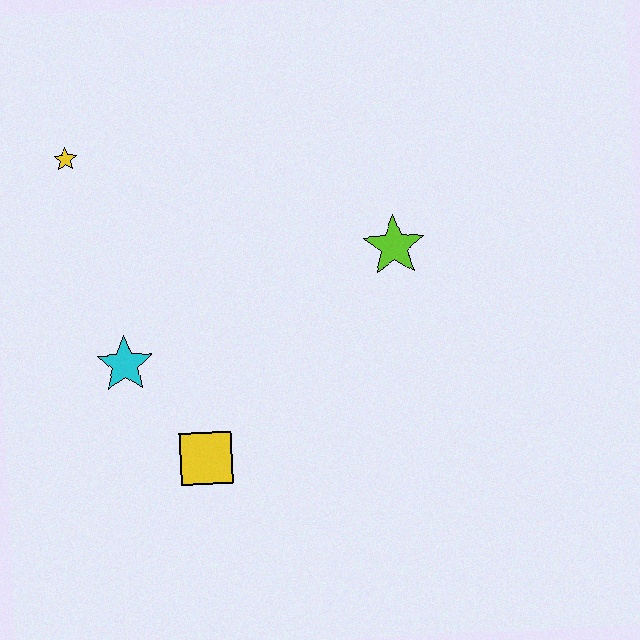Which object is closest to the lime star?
The yellow square is closest to the lime star.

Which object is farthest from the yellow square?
The yellow star is farthest from the yellow square.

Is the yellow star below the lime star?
No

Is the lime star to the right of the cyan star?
Yes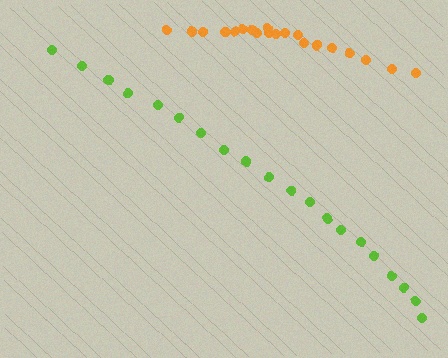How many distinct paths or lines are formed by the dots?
There are 2 distinct paths.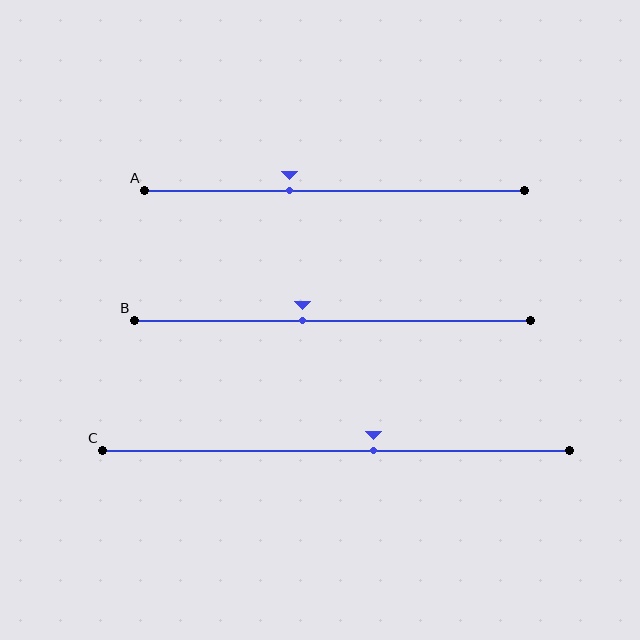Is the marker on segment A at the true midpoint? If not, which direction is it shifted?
No, the marker on segment A is shifted to the left by about 12% of the segment length.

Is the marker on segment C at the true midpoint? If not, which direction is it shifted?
No, the marker on segment C is shifted to the right by about 8% of the segment length.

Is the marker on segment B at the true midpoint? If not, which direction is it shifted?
No, the marker on segment B is shifted to the left by about 8% of the segment length.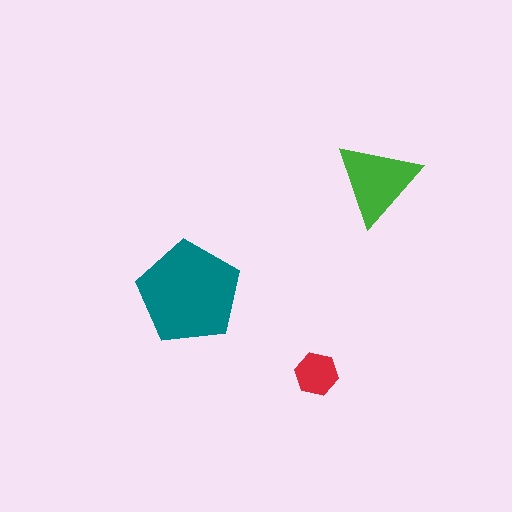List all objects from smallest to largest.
The red hexagon, the green triangle, the teal pentagon.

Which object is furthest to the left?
The teal pentagon is leftmost.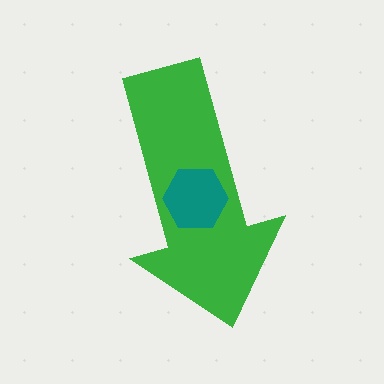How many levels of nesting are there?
2.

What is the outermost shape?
The green arrow.